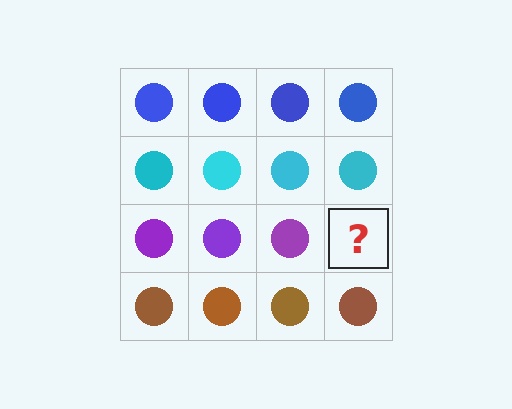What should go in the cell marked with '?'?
The missing cell should contain a purple circle.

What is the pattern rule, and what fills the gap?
The rule is that each row has a consistent color. The gap should be filled with a purple circle.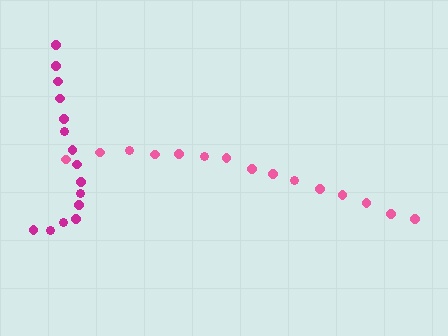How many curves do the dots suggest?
There are 2 distinct paths.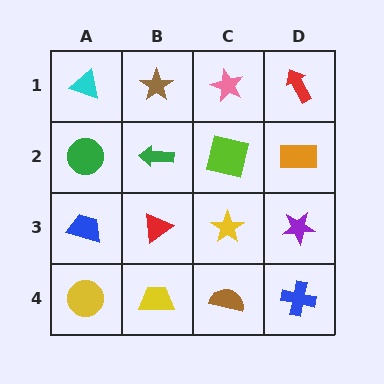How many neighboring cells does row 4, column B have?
3.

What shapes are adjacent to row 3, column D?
An orange rectangle (row 2, column D), a blue cross (row 4, column D), a yellow star (row 3, column C).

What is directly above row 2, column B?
A brown star.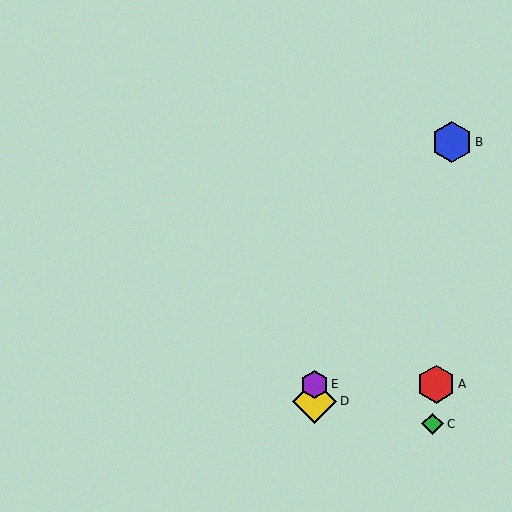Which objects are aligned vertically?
Objects D, E are aligned vertically.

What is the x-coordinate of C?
Object C is at x≈433.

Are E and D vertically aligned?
Yes, both are at x≈315.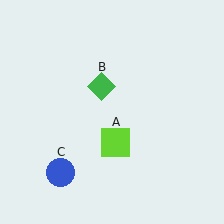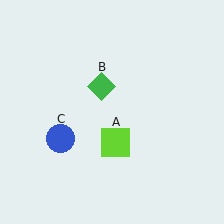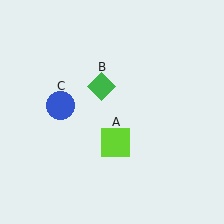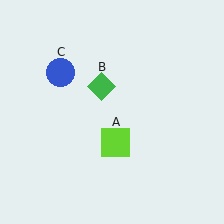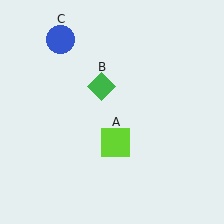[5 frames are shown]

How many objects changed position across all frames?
1 object changed position: blue circle (object C).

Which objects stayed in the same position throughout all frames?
Lime square (object A) and green diamond (object B) remained stationary.